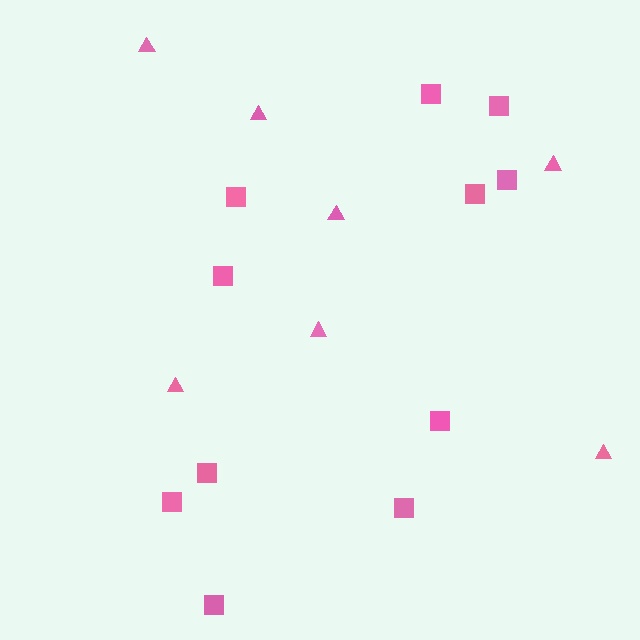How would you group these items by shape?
There are 2 groups: one group of triangles (7) and one group of squares (11).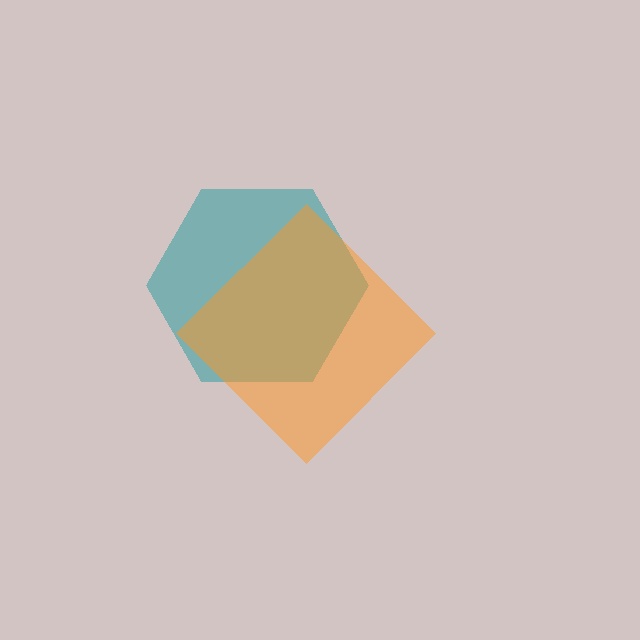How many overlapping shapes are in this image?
There are 2 overlapping shapes in the image.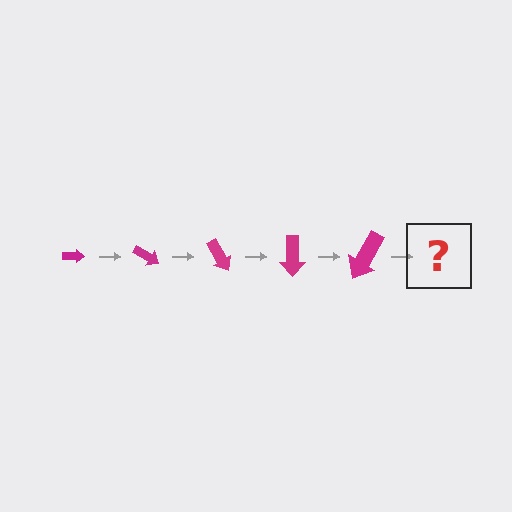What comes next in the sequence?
The next element should be an arrow, larger than the previous one and rotated 150 degrees from the start.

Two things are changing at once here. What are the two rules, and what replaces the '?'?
The two rules are that the arrow grows larger each step and it rotates 30 degrees each step. The '?' should be an arrow, larger than the previous one and rotated 150 degrees from the start.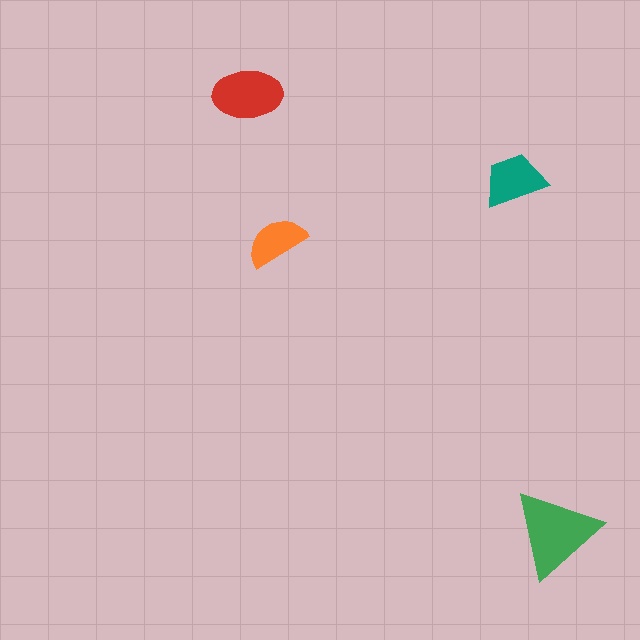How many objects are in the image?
There are 4 objects in the image.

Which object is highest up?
The red ellipse is topmost.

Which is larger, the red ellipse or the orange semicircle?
The red ellipse.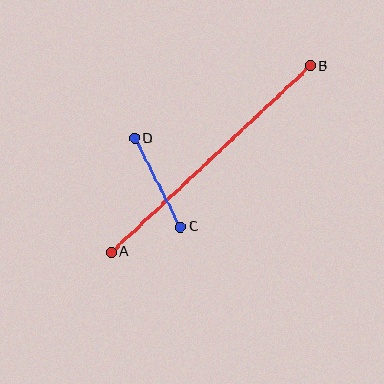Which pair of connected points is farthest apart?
Points A and B are farthest apart.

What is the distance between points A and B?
The distance is approximately 273 pixels.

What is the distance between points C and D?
The distance is approximately 100 pixels.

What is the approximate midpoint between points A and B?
The midpoint is at approximately (211, 159) pixels.